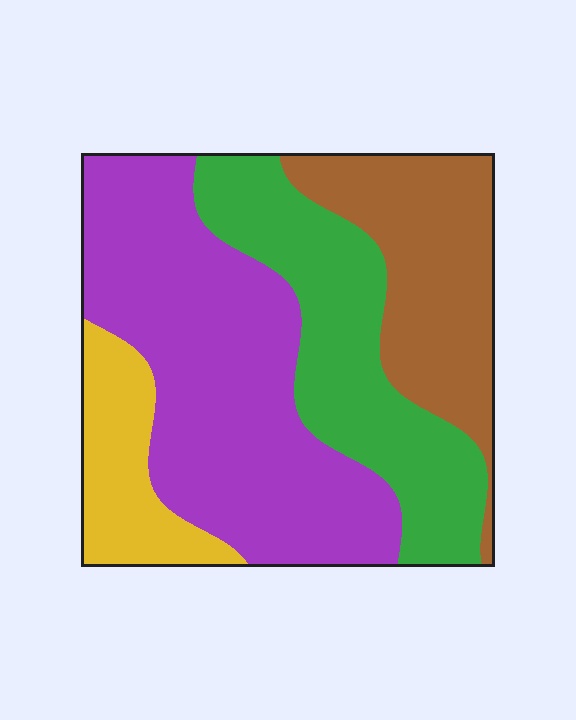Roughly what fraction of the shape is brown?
Brown takes up less than a quarter of the shape.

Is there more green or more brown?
Green.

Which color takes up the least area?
Yellow, at roughly 10%.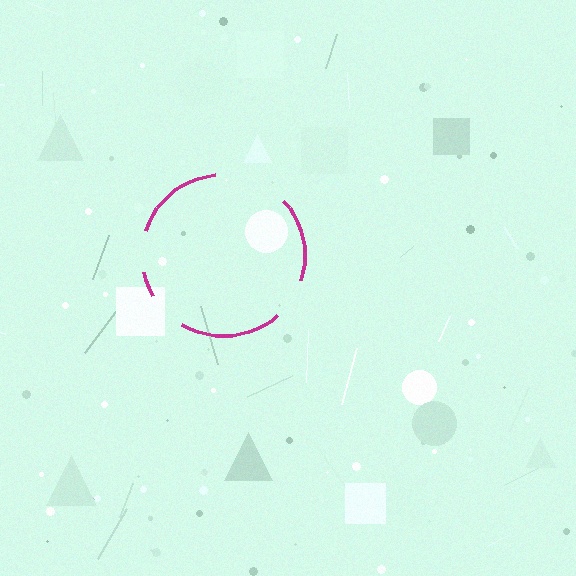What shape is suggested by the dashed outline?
The dashed outline suggests a circle.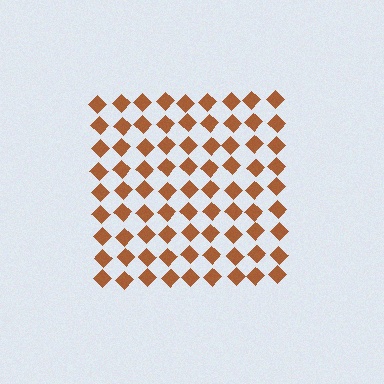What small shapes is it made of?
It is made of small diamonds.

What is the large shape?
The large shape is a square.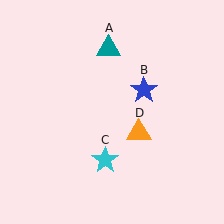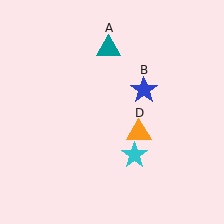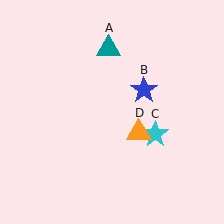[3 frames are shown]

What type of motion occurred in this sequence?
The cyan star (object C) rotated counterclockwise around the center of the scene.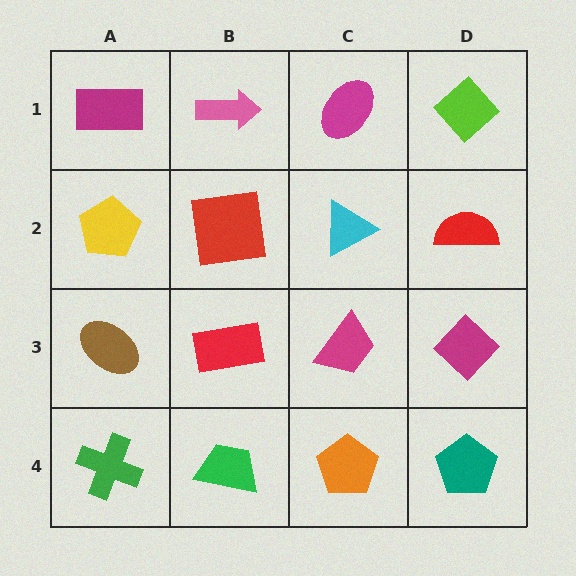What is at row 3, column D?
A magenta diamond.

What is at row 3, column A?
A brown ellipse.